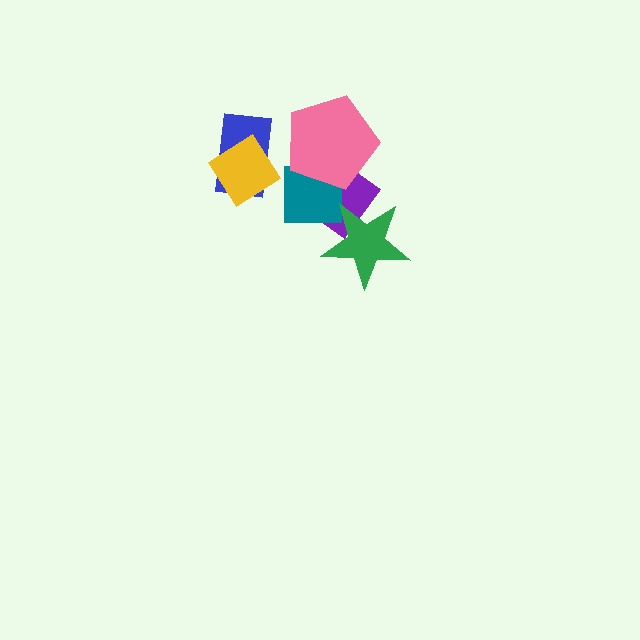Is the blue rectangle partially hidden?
Yes, it is partially covered by another shape.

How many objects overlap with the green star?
1 object overlaps with the green star.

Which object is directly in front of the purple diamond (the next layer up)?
The teal square is directly in front of the purple diamond.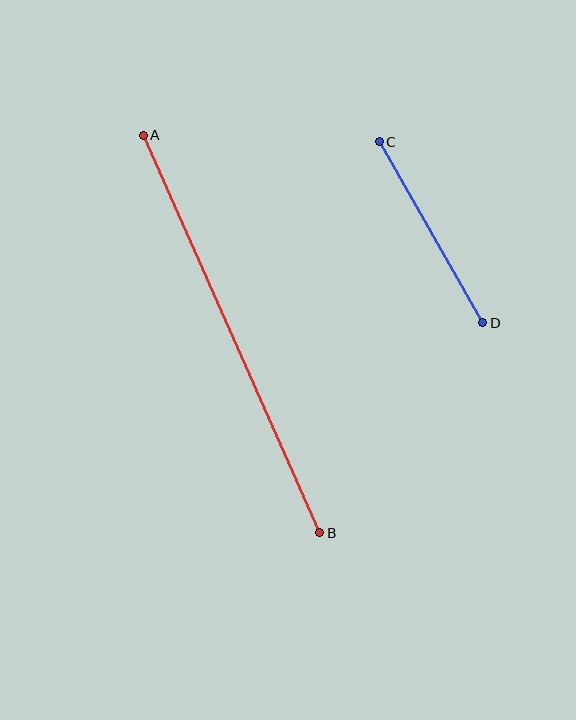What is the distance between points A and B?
The distance is approximately 435 pixels.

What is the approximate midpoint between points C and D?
The midpoint is at approximately (431, 232) pixels.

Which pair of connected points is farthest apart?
Points A and B are farthest apart.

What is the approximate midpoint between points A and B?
The midpoint is at approximately (231, 334) pixels.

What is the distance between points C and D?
The distance is approximately 209 pixels.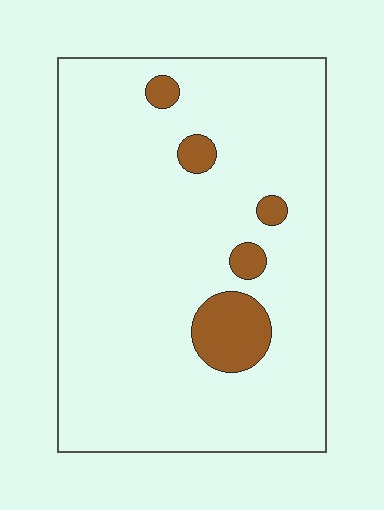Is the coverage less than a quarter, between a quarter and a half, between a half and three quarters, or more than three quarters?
Less than a quarter.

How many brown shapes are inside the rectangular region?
5.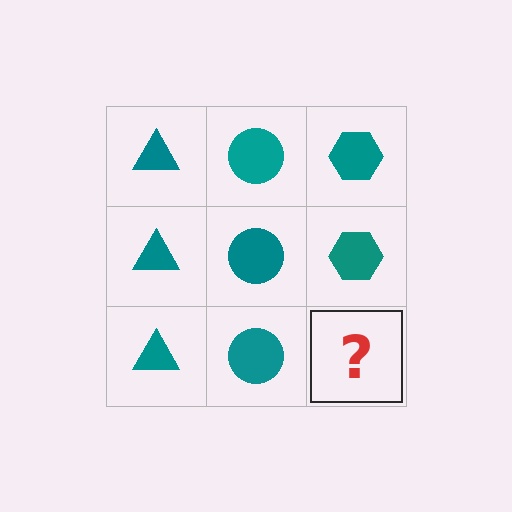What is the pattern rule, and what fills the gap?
The rule is that each column has a consistent shape. The gap should be filled with a teal hexagon.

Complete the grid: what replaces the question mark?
The question mark should be replaced with a teal hexagon.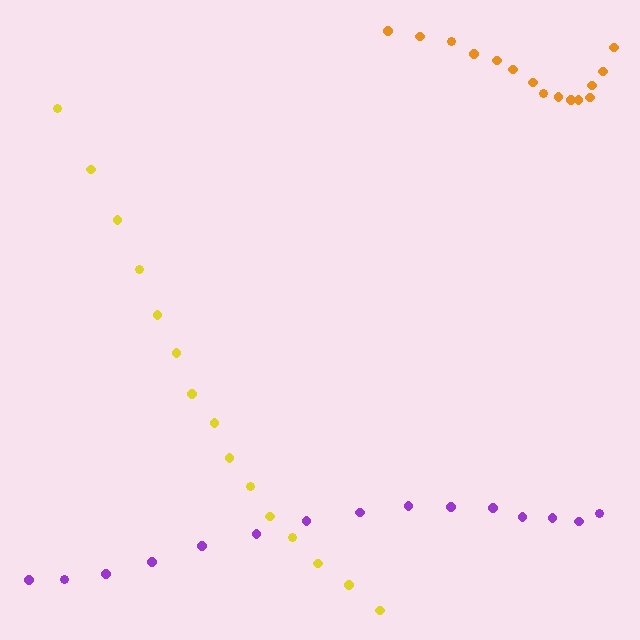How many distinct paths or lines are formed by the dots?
There are 3 distinct paths.